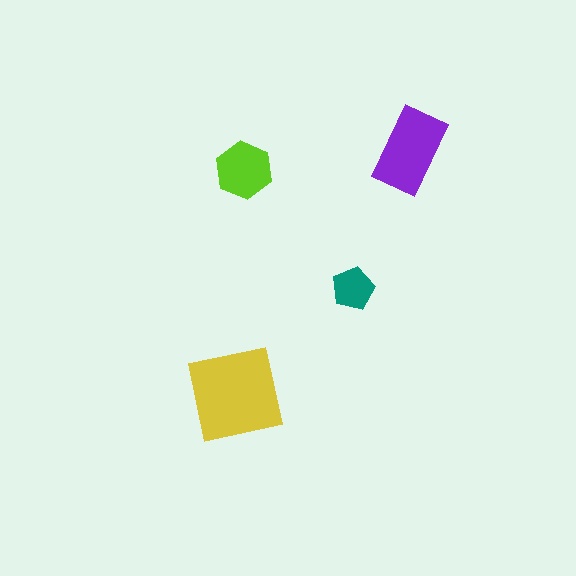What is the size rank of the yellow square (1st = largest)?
1st.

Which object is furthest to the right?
The purple rectangle is rightmost.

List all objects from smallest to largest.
The teal pentagon, the lime hexagon, the purple rectangle, the yellow square.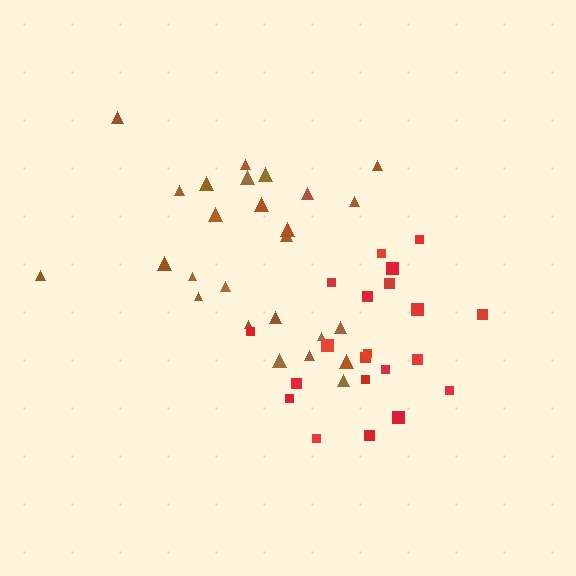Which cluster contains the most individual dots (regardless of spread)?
Brown (26).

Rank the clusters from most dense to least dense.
red, brown.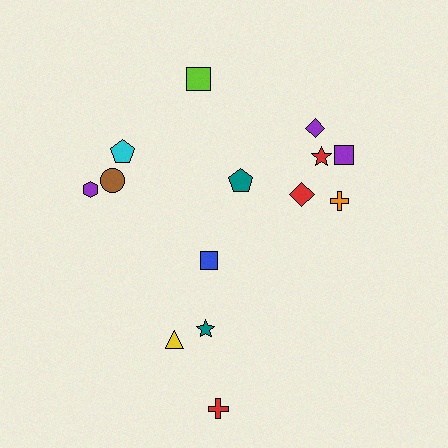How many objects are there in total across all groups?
There are 14 objects.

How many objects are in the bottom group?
There are 4 objects.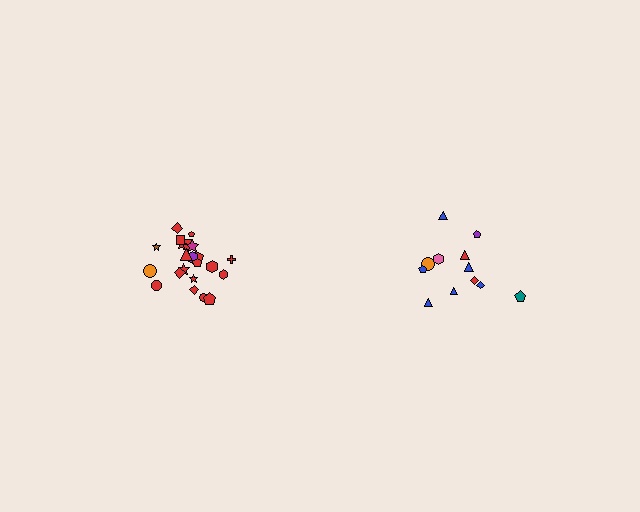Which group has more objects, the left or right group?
The left group.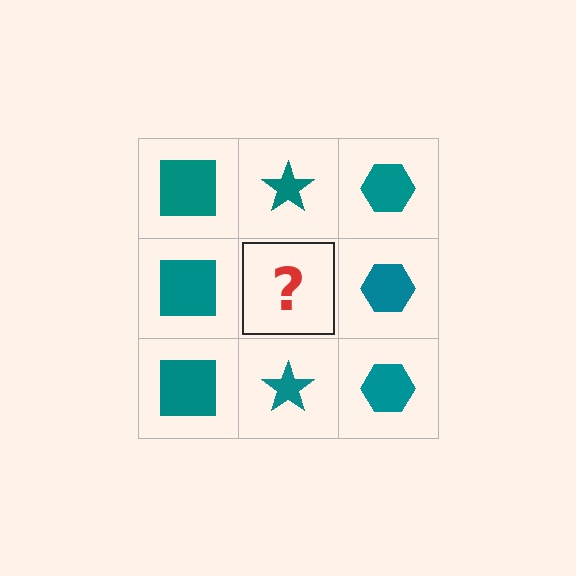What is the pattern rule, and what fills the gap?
The rule is that each column has a consistent shape. The gap should be filled with a teal star.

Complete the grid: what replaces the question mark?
The question mark should be replaced with a teal star.